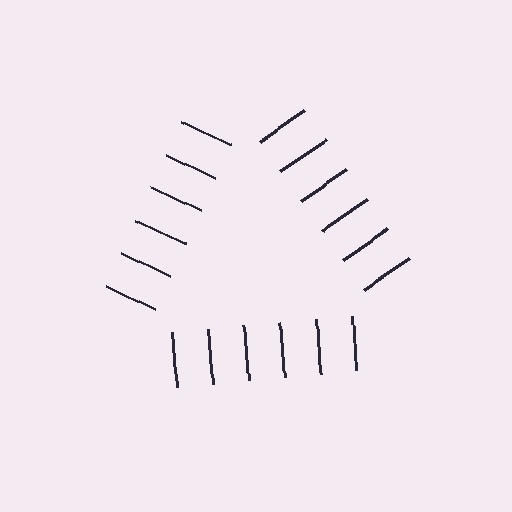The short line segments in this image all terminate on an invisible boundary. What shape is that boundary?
An illusory triangle — the line segments terminate on its edges but no continuous stroke is drawn.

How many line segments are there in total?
18 — 6 along each of the 3 edges.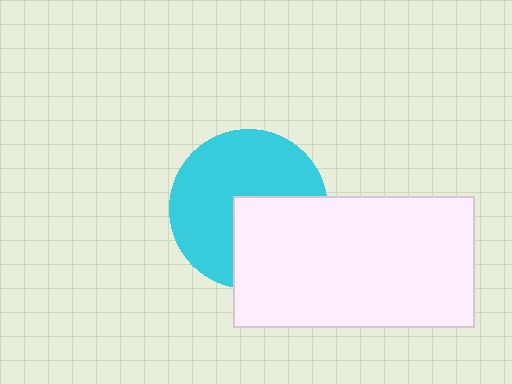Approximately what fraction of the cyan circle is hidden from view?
Roughly 37% of the cyan circle is hidden behind the white rectangle.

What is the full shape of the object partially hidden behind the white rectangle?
The partially hidden object is a cyan circle.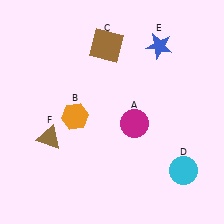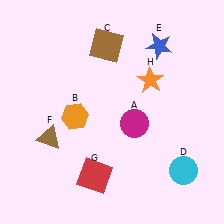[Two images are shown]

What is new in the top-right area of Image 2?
An orange star (H) was added in the top-right area of Image 2.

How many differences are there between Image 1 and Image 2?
There are 2 differences between the two images.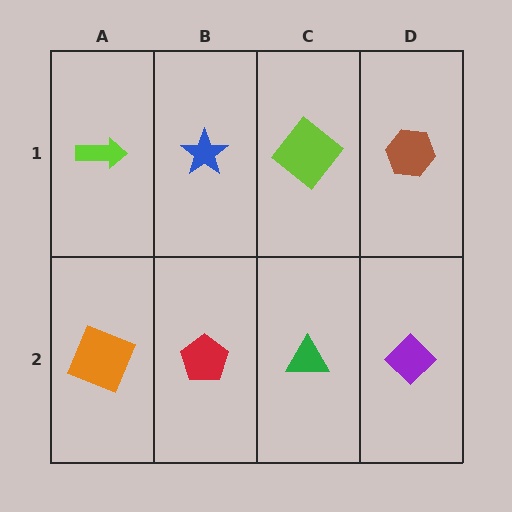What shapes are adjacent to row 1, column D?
A purple diamond (row 2, column D), a lime diamond (row 1, column C).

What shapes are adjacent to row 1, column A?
An orange square (row 2, column A), a blue star (row 1, column B).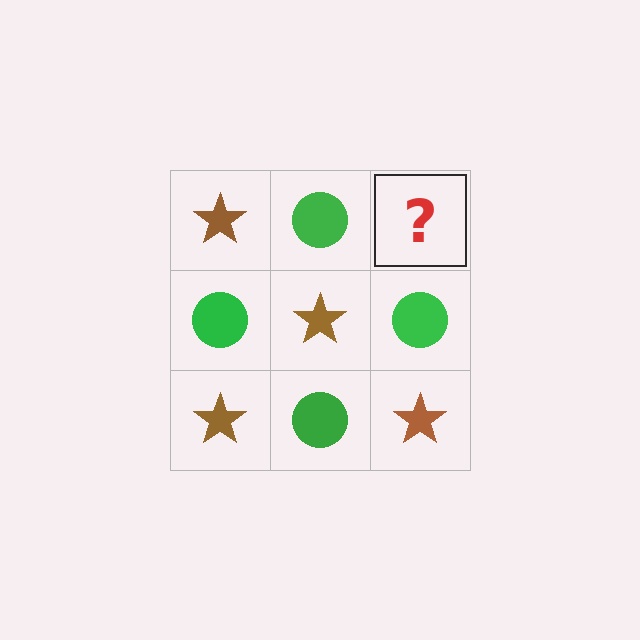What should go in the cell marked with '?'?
The missing cell should contain a brown star.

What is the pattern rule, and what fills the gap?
The rule is that it alternates brown star and green circle in a checkerboard pattern. The gap should be filled with a brown star.